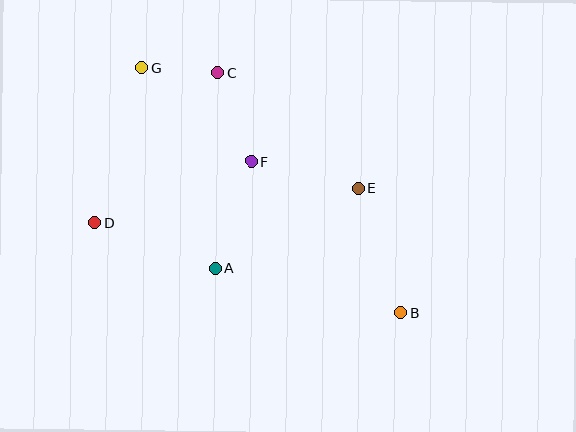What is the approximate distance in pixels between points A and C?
The distance between A and C is approximately 196 pixels.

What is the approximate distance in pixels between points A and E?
The distance between A and E is approximately 164 pixels.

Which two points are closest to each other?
Points C and G are closest to each other.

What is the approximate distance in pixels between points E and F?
The distance between E and F is approximately 111 pixels.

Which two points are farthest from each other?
Points B and G are farthest from each other.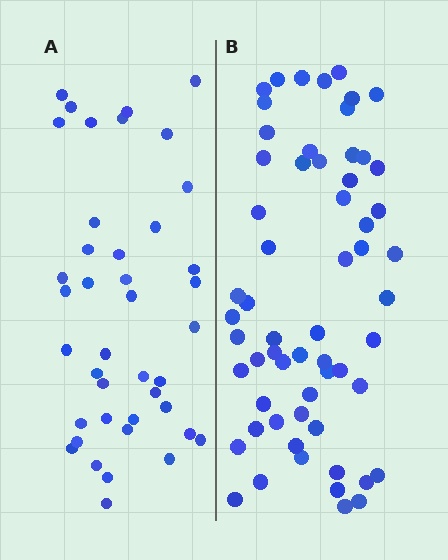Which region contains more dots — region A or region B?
Region B (the right region) has more dots.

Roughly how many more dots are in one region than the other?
Region B has approximately 20 more dots than region A.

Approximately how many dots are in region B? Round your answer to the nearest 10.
About 60 dots.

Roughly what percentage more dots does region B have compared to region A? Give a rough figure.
About 45% more.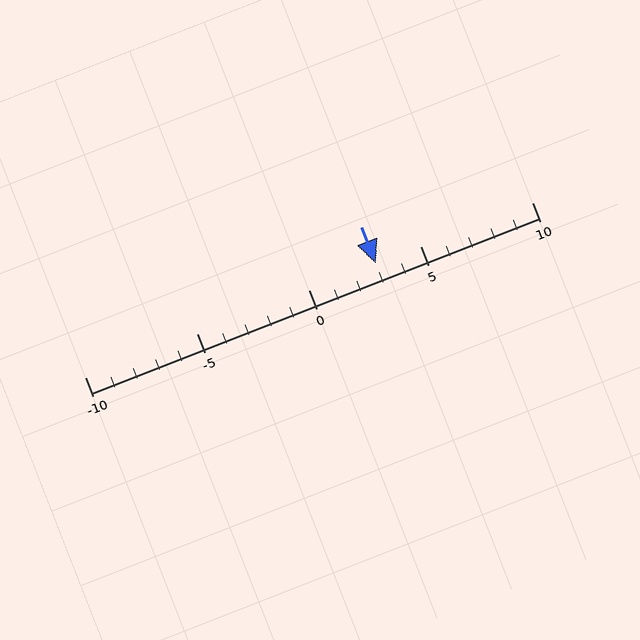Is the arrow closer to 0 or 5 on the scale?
The arrow is closer to 5.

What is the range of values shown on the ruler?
The ruler shows values from -10 to 10.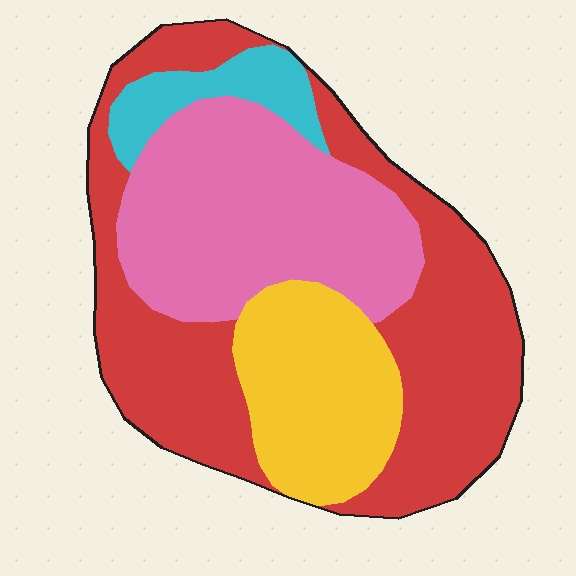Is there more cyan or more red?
Red.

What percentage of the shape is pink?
Pink covers 31% of the shape.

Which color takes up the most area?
Red, at roughly 45%.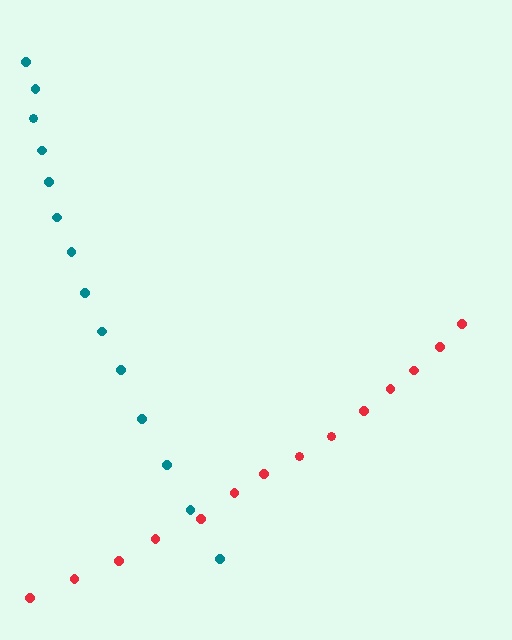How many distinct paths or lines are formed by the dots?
There are 2 distinct paths.